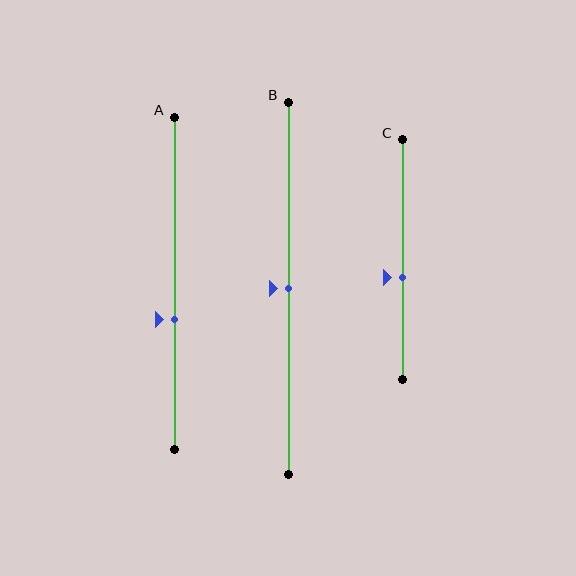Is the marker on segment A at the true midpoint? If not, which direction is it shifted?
No, the marker on segment A is shifted downward by about 11% of the segment length.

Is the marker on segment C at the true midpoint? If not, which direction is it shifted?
No, the marker on segment C is shifted downward by about 7% of the segment length.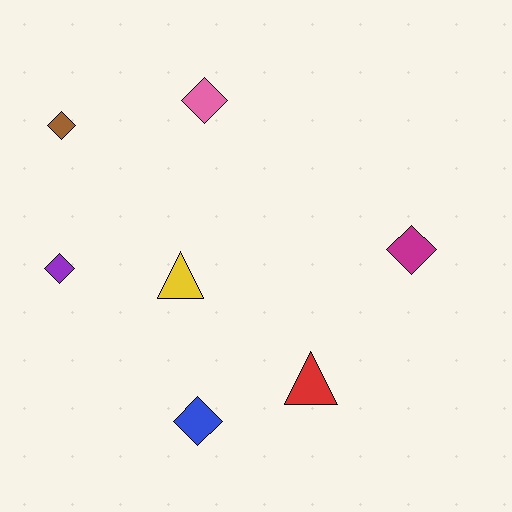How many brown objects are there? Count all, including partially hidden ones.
There is 1 brown object.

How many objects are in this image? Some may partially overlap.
There are 7 objects.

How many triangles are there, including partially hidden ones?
There are 2 triangles.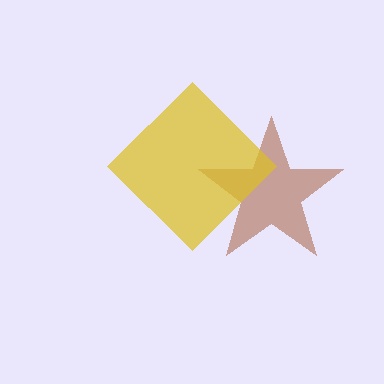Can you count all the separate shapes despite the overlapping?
Yes, there are 2 separate shapes.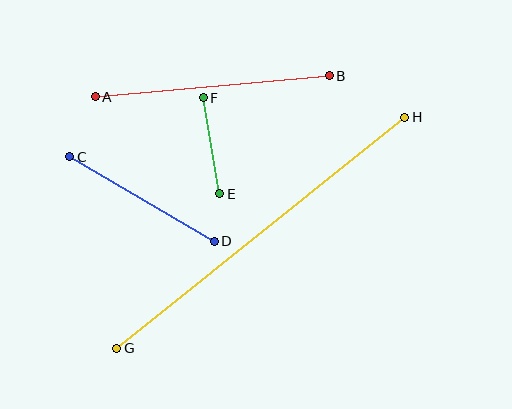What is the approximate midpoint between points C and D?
The midpoint is at approximately (142, 199) pixels.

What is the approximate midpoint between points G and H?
The midpoint is at approximately (261, 233) pixels.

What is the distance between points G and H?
The distance is approximately 370 pixels.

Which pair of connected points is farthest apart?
Points G and H are farthest apart.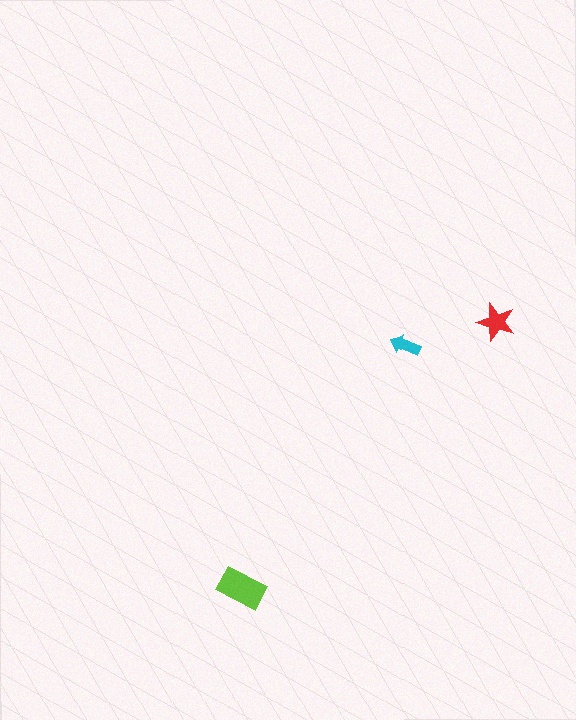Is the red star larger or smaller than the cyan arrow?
Larger.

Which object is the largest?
The lime rectangle.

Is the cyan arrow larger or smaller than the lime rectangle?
Smaller.